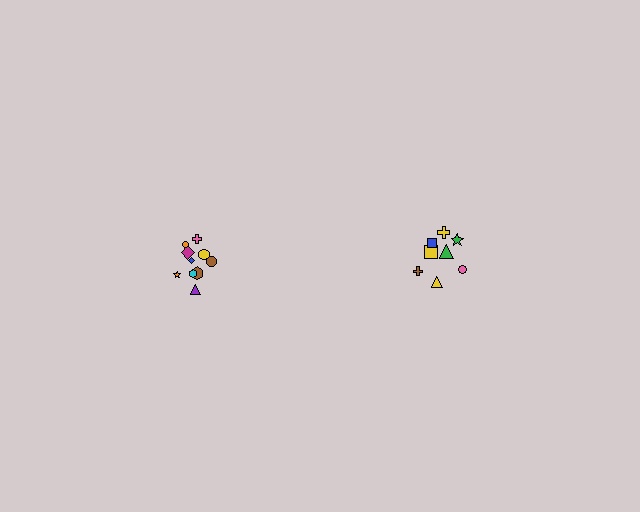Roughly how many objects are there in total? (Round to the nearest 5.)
Roughly 20 objects in total.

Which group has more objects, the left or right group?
The left group.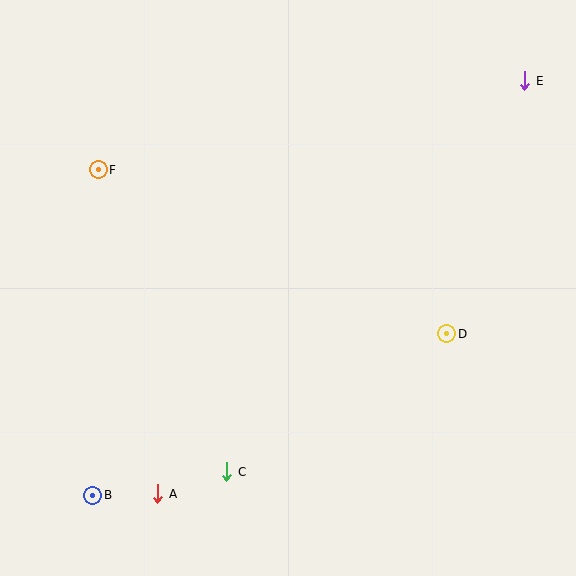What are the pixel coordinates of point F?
Point F is at (98, 170).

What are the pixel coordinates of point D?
Point D is at (447, 334).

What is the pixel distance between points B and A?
The distance between B and A is 65 pixels.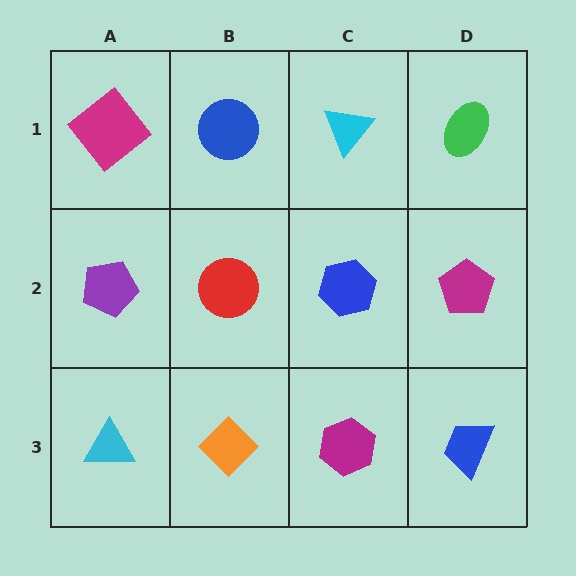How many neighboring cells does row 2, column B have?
4.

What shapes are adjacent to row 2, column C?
A cyan triangle (row 1, column C), a magenta hexagon (row 3, column C), a red circle (row 2, column B), a magenta pentagon (row 2, column D).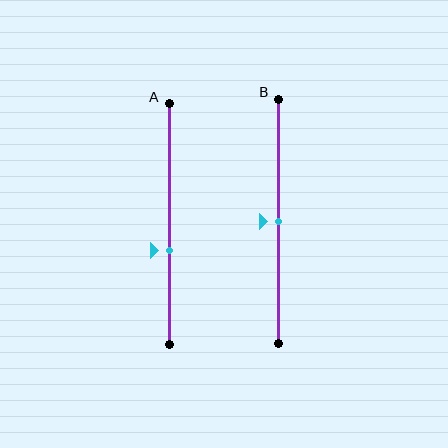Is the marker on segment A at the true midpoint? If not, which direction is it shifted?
No, the marker on segment A is shifted downward by about 11% of the segment length.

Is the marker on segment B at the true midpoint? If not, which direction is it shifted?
Yes, the marker on segment B is at the true midpoint.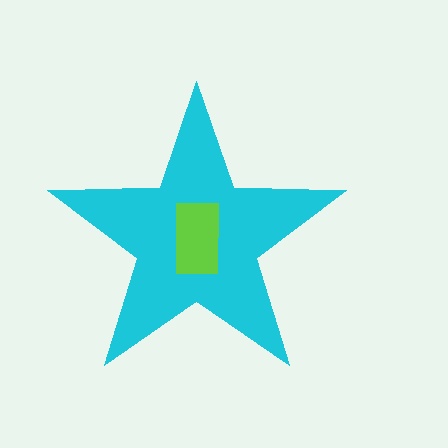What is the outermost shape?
The cyan star.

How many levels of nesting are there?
2.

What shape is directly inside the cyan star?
The lime rectangle.